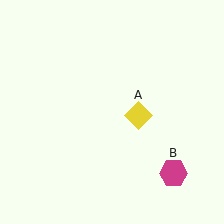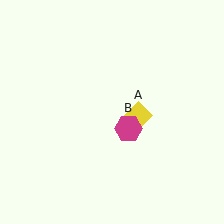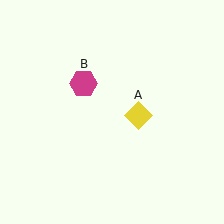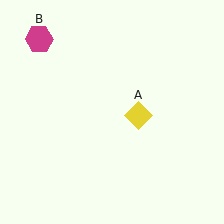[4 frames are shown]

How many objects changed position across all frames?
1 object changed position: magenta hexagon (object B).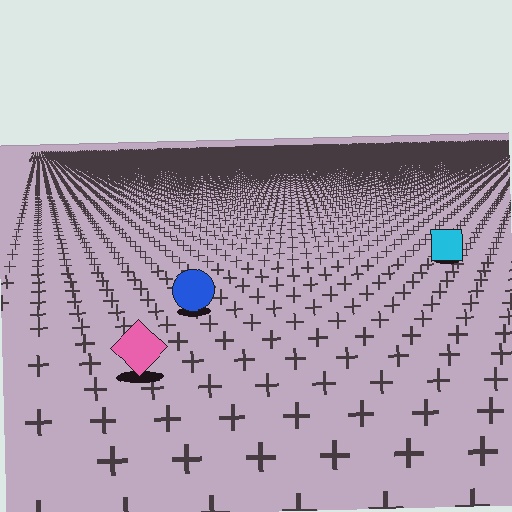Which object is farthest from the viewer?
The cyan square is farthest from the viewer. It appears smaller and the ground texture around it is denser.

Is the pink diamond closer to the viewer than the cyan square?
Yes. The pink diamond is closer — you can tell from the texture gradient: the ground texture is coarser near it.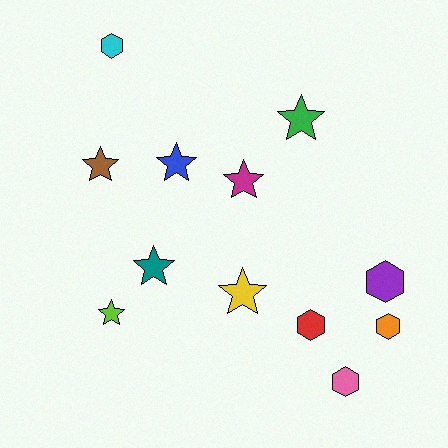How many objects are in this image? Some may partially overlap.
There are 12 objects.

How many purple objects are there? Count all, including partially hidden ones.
There is 1 purple object.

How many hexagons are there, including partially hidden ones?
There are 5 hexagons.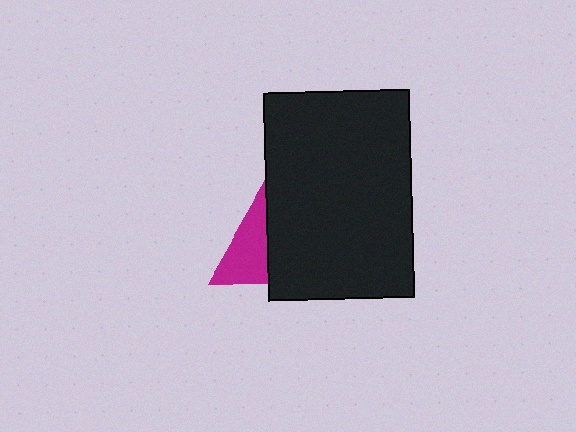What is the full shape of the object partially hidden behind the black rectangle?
The partially hidden object is a magenta triangle.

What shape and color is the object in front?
The object in front is a black rectangle.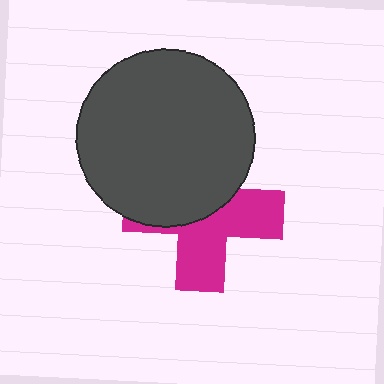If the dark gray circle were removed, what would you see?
You would see the complete magenta cross.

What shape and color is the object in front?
The object in front is a dark gray circle.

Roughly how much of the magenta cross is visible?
About half of it is visible (roughly 51%).